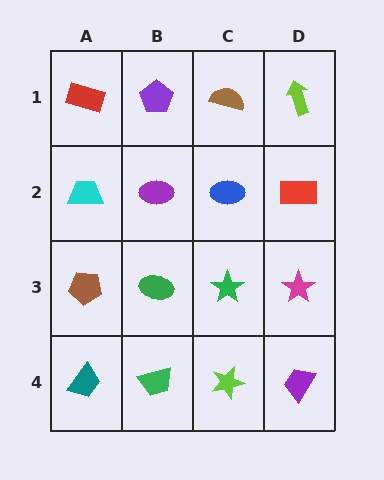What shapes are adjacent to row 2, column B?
A purple pentagon (row 1, column B), a green ellipse (row 3, column B), a cyan trapezoid (row 2, column A), a blue ellipse (row 2, column C).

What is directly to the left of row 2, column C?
A purple ellipse.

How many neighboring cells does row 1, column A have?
2.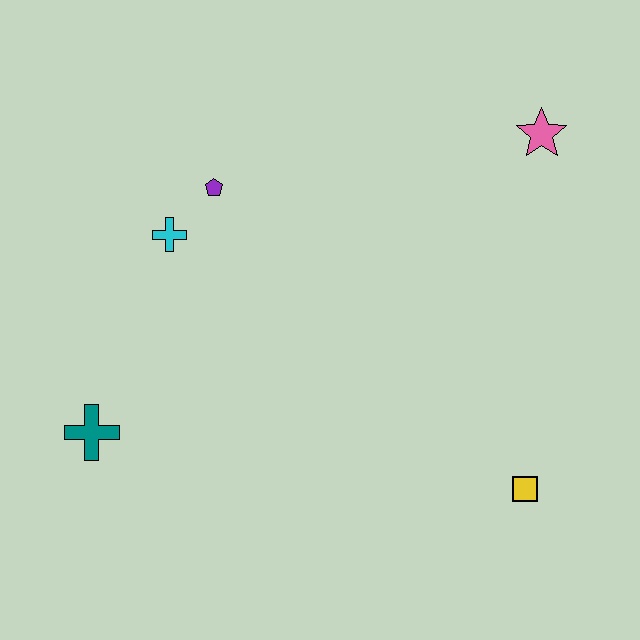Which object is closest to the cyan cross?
The purple pentagon is closest to the cyan cross.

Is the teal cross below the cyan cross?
Yes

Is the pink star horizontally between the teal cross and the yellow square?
No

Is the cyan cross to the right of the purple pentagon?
No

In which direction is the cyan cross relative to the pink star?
The cyan cross is to the left of the pink star.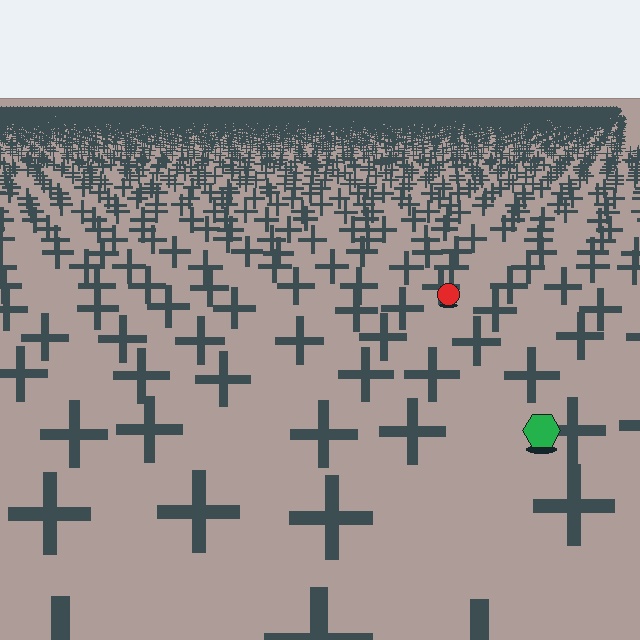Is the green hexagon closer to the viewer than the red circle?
Yes. The green hexagon is closer — you can tell from the texture gradient: the ground texture is coarser near it.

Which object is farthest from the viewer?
The red circle is farthest from the viewer. It appears smaller and the ground texture around it is denser.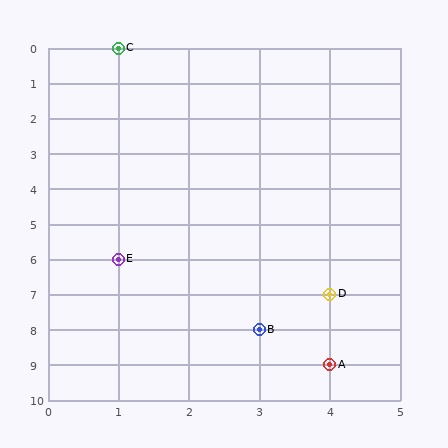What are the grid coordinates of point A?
Point A is at grid coordinates (4, 9).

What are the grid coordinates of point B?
Point B is at grid coordinates (3, 8).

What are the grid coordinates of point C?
Point C is at grid coordinates (1, 0).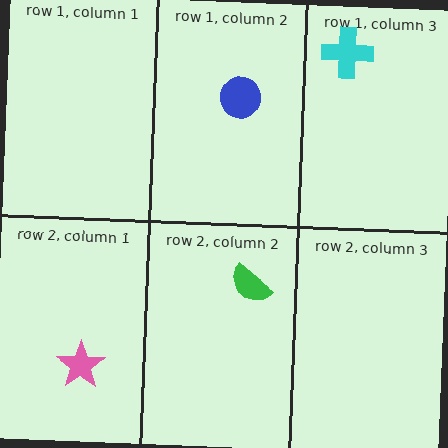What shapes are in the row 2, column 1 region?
The pink star.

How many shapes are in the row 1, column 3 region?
1.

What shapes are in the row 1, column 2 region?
The blue circle.